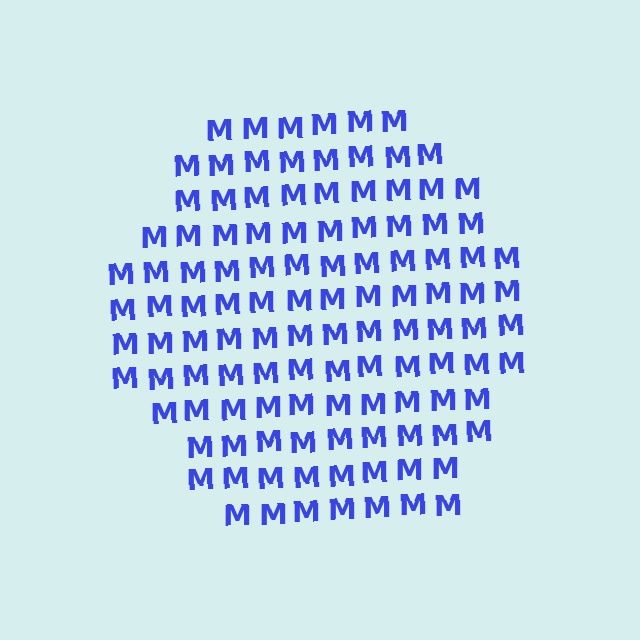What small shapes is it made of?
It is made of small letter M's.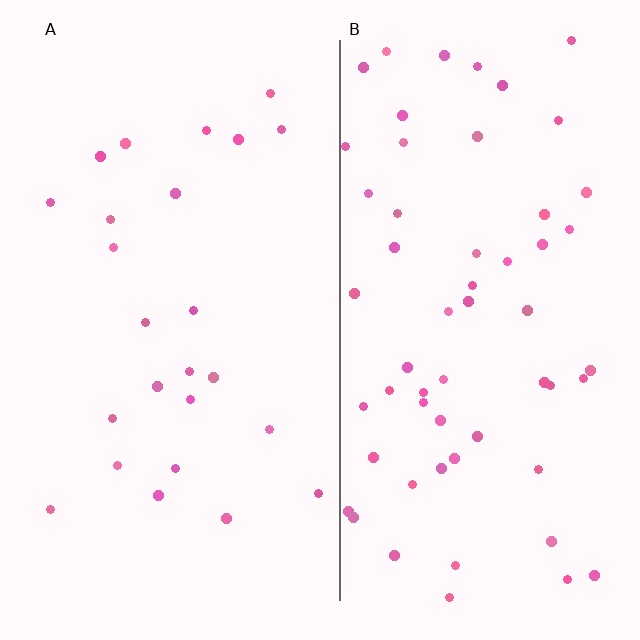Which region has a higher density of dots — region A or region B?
B (the right).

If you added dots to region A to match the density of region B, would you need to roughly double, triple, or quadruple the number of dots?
Approximately double.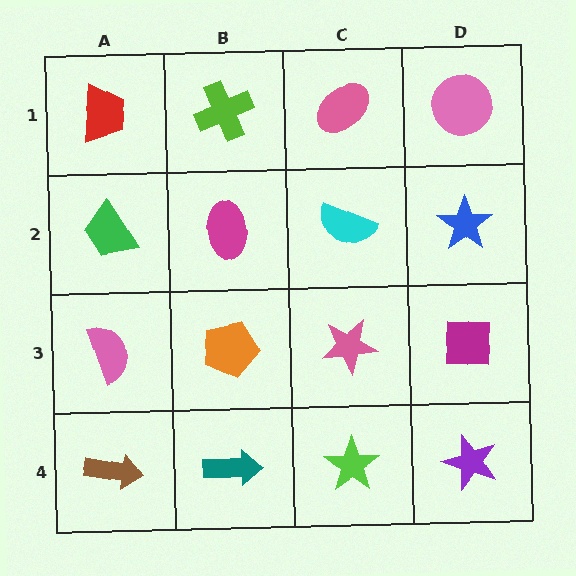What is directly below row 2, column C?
A pink star.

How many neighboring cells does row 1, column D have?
2.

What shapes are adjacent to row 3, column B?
A magenta ellipse (row 2, column B), a teal arrow (row 4, column B), a pink semicircle (row 3, column A), a pink star (row 3, column C).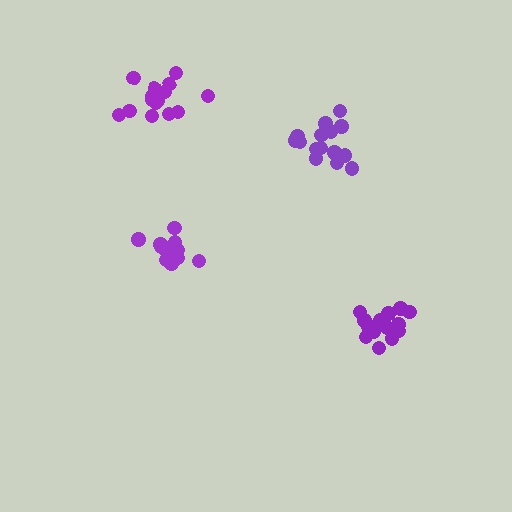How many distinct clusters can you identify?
There are 4 distinct clusters.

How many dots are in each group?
Group 1: 14 dots, Group 2: 15 dots, Group 3: 15 dots, Group 4: 15 dots (59 total).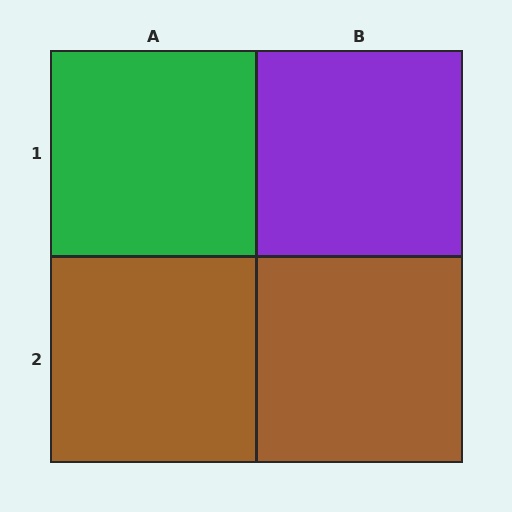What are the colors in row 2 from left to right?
Brown, brown.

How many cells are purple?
1 cell is purple.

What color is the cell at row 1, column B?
Purple.